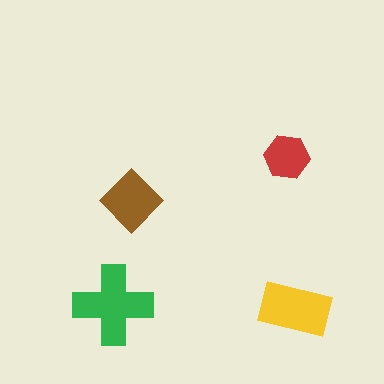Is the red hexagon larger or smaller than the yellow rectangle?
Smaller.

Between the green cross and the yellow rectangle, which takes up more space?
The green cross.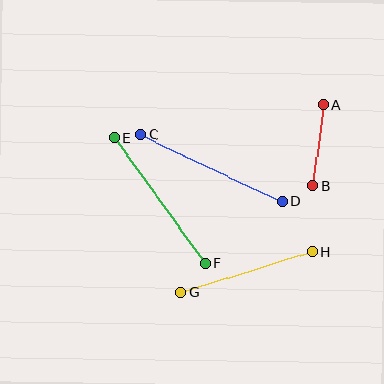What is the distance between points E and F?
The distance is approximately 155 pixels.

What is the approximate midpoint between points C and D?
The midpoint is at approximately (211, 168) pixels.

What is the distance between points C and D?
The distance is approximately 156 pixels.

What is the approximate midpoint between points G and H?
The midpoint is at approximately (246, 272) pixels.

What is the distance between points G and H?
The distance is approximately 138 pixels.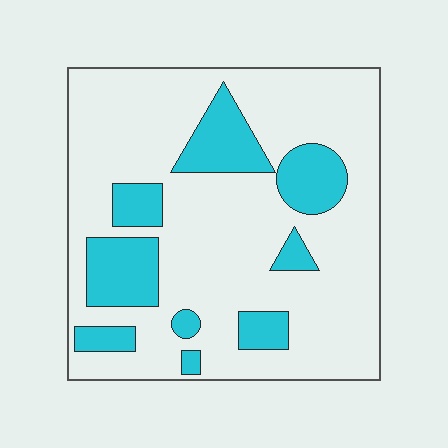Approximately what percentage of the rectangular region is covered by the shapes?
Approximately 25%.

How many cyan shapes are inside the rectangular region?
9.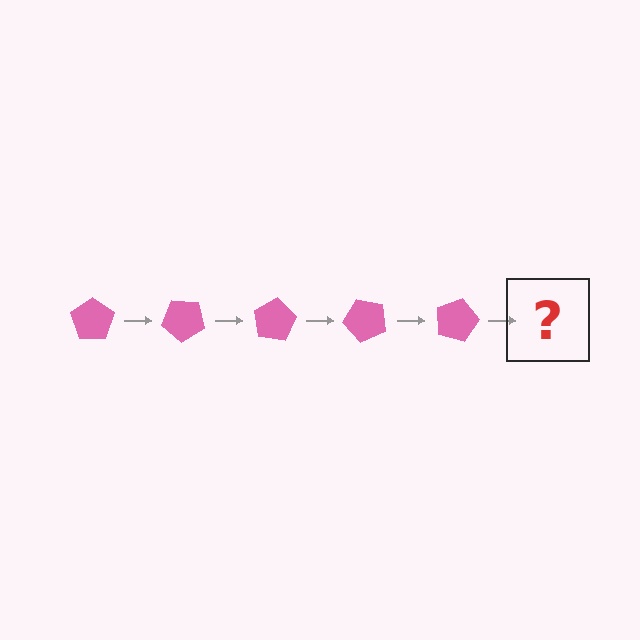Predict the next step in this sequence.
The next step is a pink pentagon rotated 200 degrees.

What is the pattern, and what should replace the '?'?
The pattern is that the pentagon rotates 40 degrees each step. The '?' should be a pink pentagon rotated 200 degrees.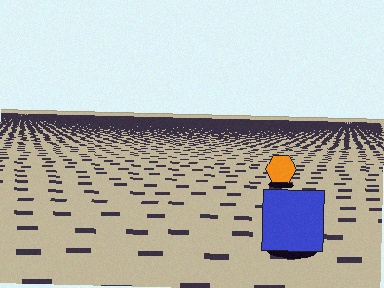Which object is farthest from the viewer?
The orange hexagon is farthest from the viewer. It appears smaller and the ground texture around it is denser.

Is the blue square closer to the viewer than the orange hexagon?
Yes. The blue square is closer — you can tell from the texture gradient: the ground texture is coarser near it.